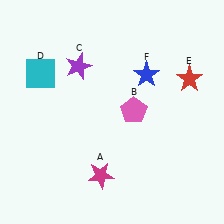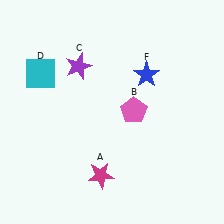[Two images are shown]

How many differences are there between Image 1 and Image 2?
There is 1 difference between the two images.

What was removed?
The red star (E) was removed in Image 2.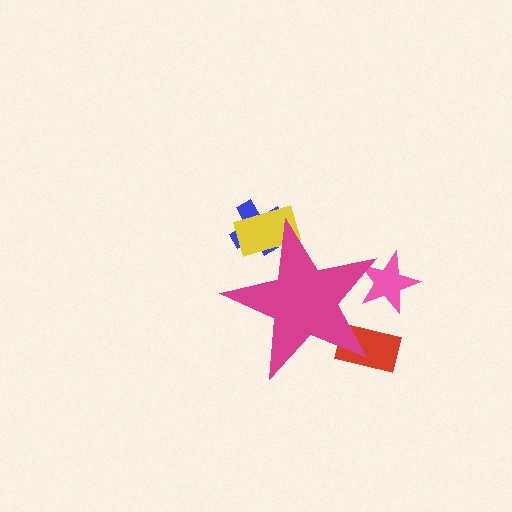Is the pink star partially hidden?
Yes, the pink star is partially hidden behind the magenta star.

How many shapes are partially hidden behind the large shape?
4 shapes are partially hidden.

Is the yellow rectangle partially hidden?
Yes, the yellow rectangle is partially hidden behind the magenta star.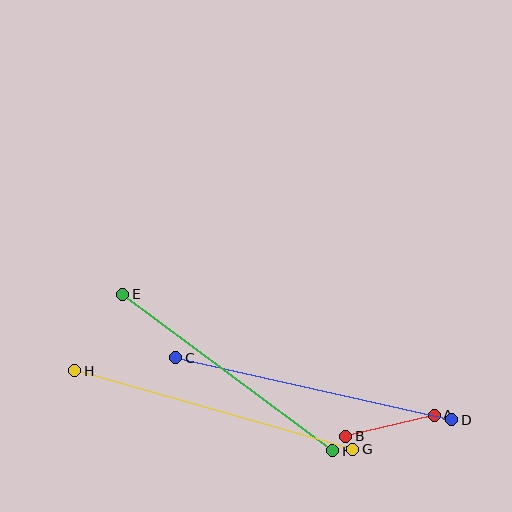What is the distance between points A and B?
The distance is approximately 91 pixels.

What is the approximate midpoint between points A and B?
The midpoint is at approximately (390, 426) pixels.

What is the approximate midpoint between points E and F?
The midpoint is at approximately (228, 372) pixels.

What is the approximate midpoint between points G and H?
The midpoint is at approximately (214, 410) pixels.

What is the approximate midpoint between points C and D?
The midpoint is at approximately (314, 389) pixels.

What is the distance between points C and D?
The distance is approximately 283 pixels.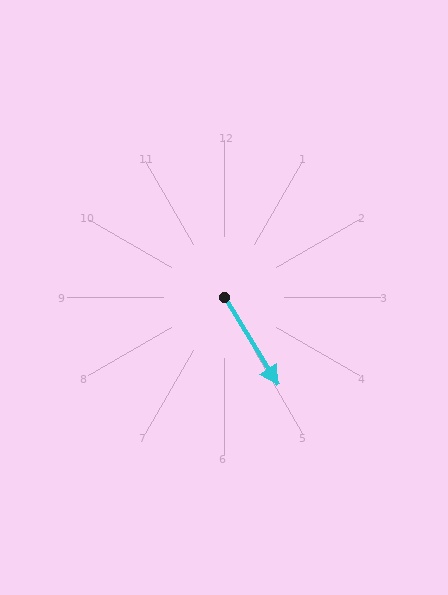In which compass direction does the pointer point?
Southeast.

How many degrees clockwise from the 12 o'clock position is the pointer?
Approximately 148 degrees.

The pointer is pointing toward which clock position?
Roughly 5 o'clock.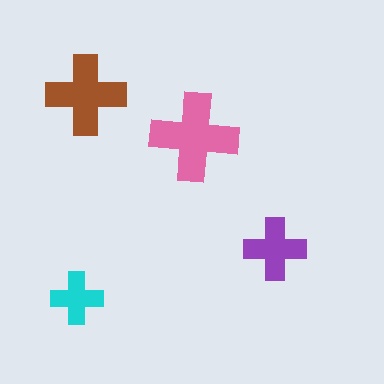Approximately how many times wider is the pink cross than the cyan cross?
About 1.5 times wider.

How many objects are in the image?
There are 4 objects in the image.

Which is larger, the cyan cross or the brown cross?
The brown one.